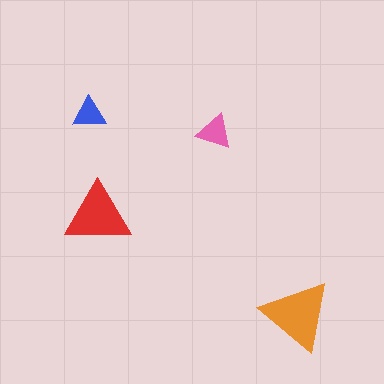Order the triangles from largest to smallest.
the orange one, the red one, the pink one, the blue one.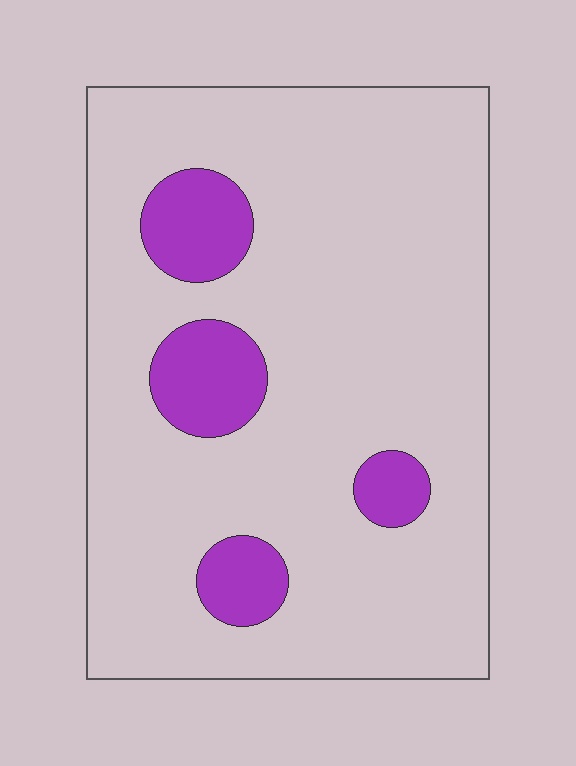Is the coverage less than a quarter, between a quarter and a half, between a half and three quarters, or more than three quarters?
Less than a quarter.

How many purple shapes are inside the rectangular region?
4.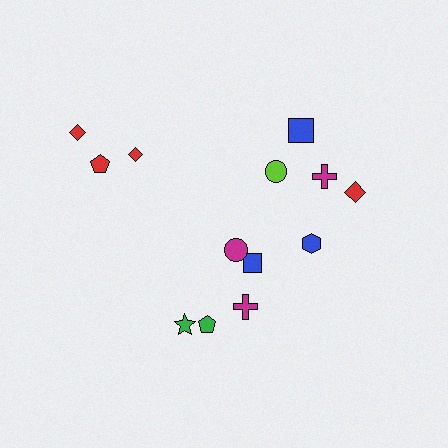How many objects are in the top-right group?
There are 5 objects.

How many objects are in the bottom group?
There are 5 objects.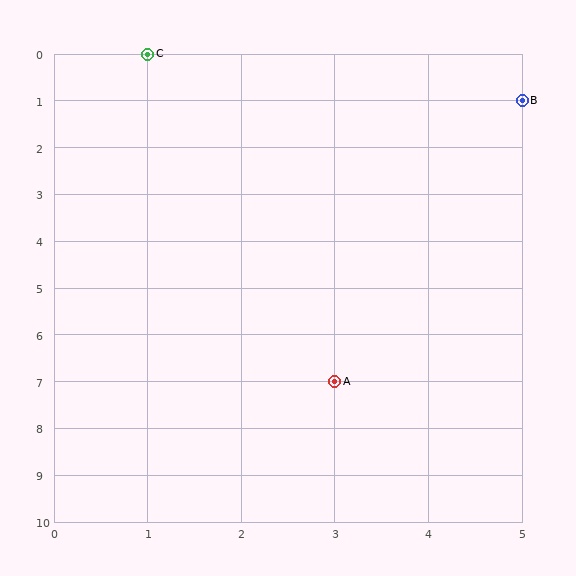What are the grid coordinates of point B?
Point B is at grid coordinates (5, 1).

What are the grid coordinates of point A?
Point A is at grid coordinates (3, 7).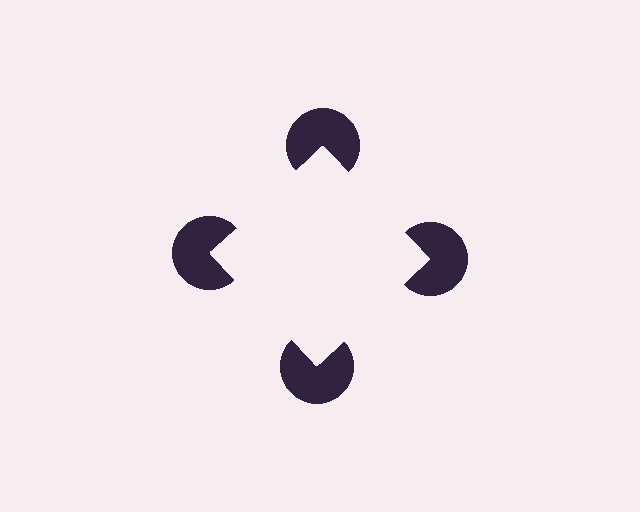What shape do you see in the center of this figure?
An illusory square — its edges are inferred from the aligned wedge cuts in the pac-man discs, not physically drawn.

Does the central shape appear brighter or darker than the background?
It typically appears slightly brighter than the background, even though no actual brightness change is drawn.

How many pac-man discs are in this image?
There are 4 — one at each vertex of the illusory square.